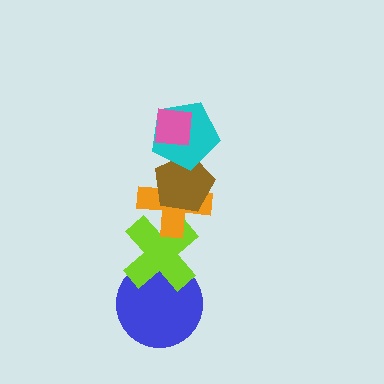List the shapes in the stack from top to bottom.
From top to bottom: the pink square, the cyan pentagon, the brown pentagon, the orange cross, the lime cross, the blue circle.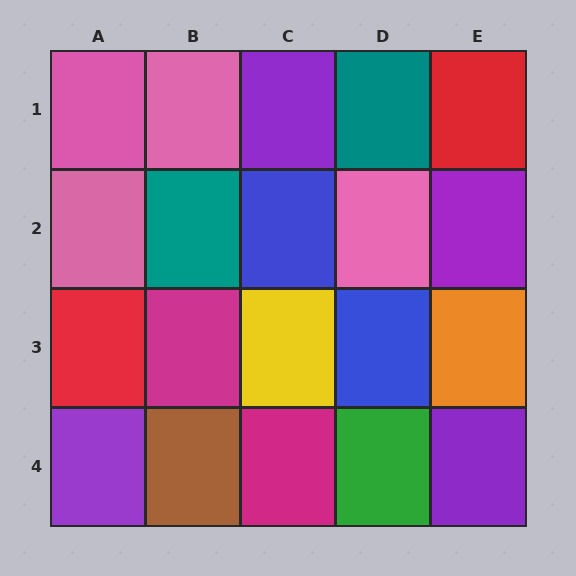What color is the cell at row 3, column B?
Magenta.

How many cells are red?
2 cells are red.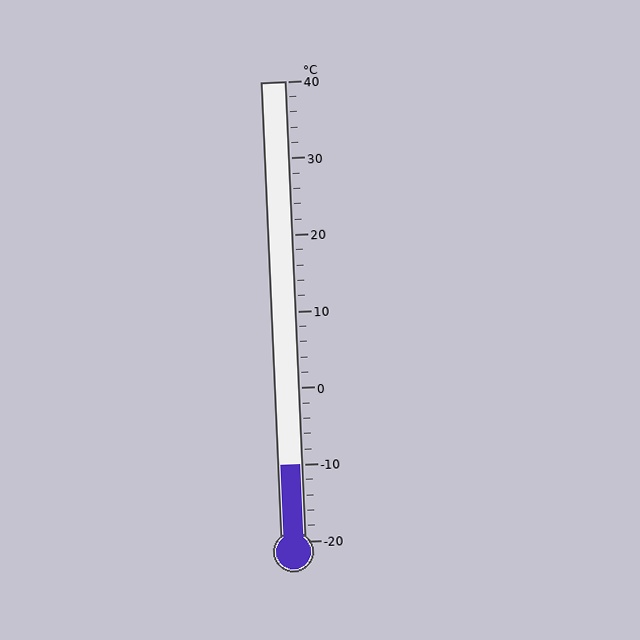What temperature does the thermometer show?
The thermometer shows approximately -10°C.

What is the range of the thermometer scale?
The thermometer scale ranges from -20°C to 40°C.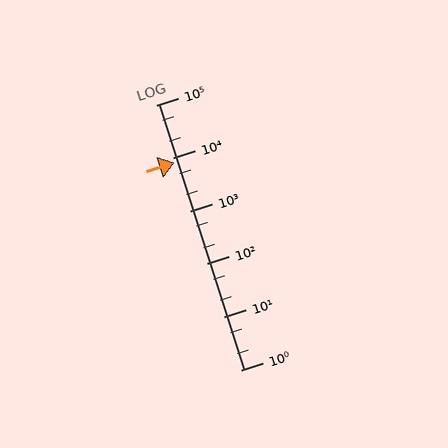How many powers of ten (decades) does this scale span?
The scale spans 5 decades, from 1 to 100000.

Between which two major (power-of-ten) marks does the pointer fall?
The pointer is between 1000 and 10000.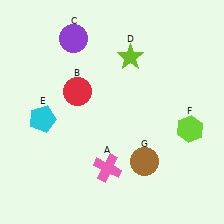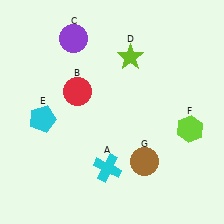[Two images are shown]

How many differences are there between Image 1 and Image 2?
There is 1 difference between the two images.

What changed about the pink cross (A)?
In Image 1, A is pink. In Image 2, it changed to cyan.